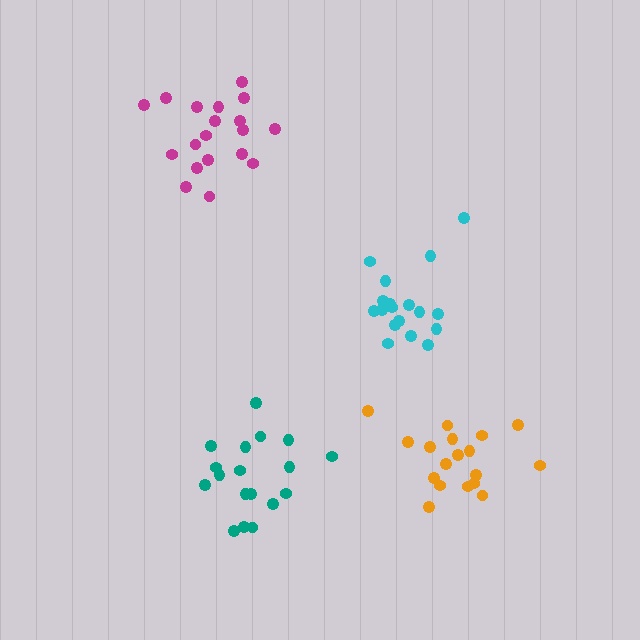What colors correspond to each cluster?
The clusters are colored: magenta, cyan, teal, orange.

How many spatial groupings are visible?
There are 4 spatial groupings.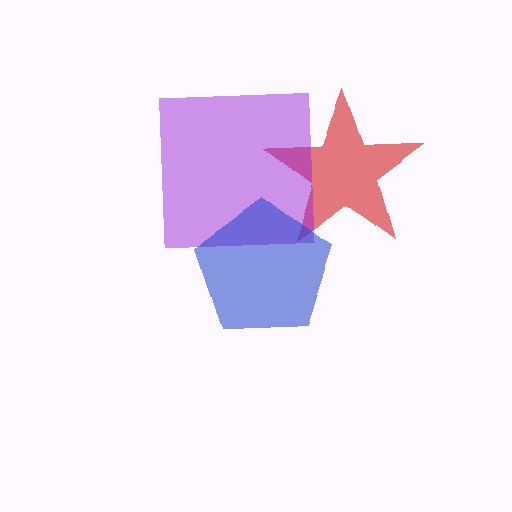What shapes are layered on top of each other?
The layered shapes are: a red star, a purple square, a blue pentagon.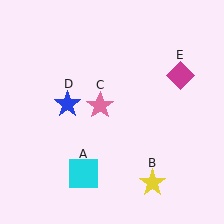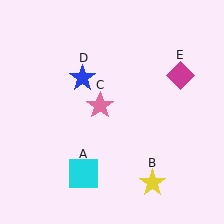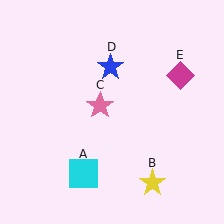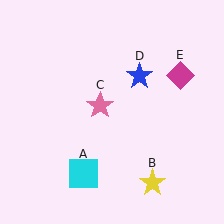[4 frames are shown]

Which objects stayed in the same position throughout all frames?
Cyan square (object A) and yellow star (object B) and pink star (object C) and magenta diamond (object E) remained stationary.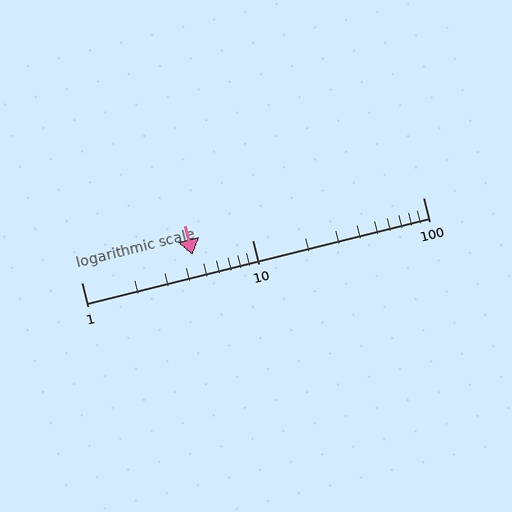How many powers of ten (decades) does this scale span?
The scale spans 2 decades, from 1 to 100.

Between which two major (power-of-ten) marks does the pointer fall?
The pointer is between 1 and 10.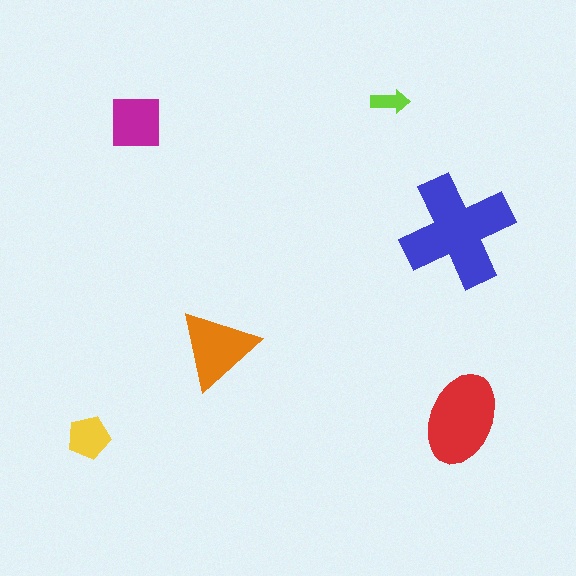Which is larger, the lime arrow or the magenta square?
The magenta square.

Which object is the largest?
The blue cross.